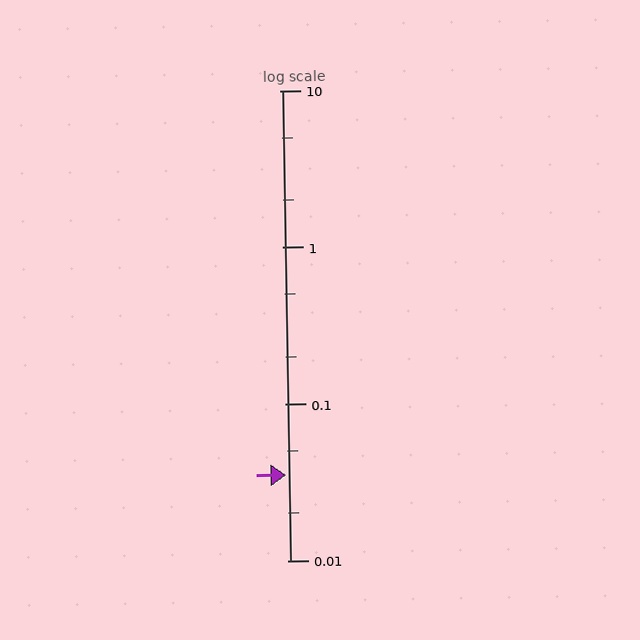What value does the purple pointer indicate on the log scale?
The pointer indicates approximately 0.035.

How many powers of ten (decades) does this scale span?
The scale spans 3 decades, from 0.01 to 10.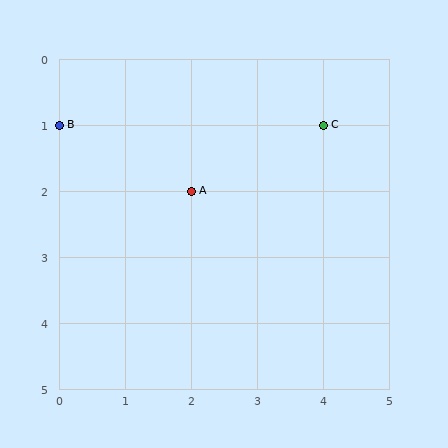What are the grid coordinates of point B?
Point B is at grid coordinates (0, 1).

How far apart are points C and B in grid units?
Points C and B are 4 columns apart.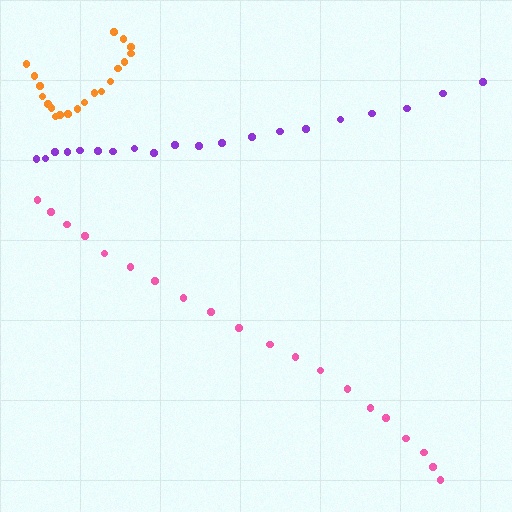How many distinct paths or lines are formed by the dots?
There are 3 distinct paths.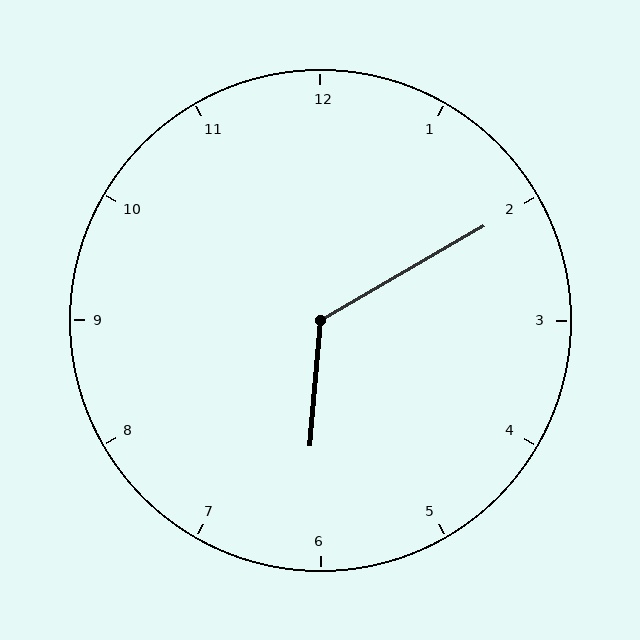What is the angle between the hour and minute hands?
Approximately 125 degrees.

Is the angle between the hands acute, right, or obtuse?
It is obtuse.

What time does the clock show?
6:10.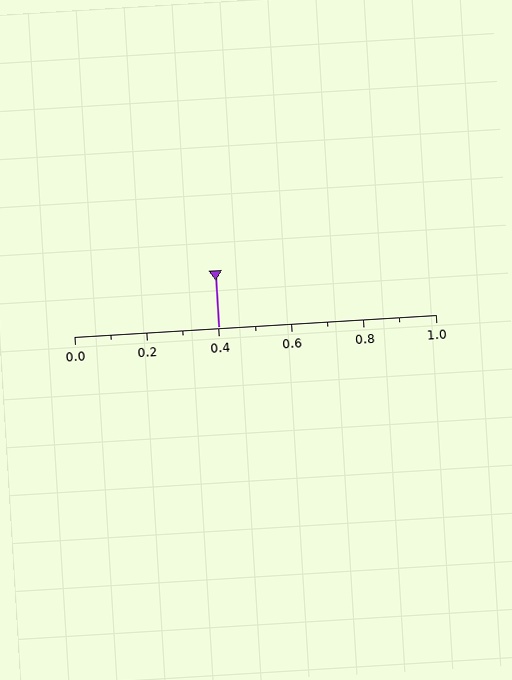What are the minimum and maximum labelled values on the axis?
The axis runs from 0.0 to 1.0.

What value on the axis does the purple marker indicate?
The marker indicates approximately 0.4.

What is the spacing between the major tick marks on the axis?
The major ticks are spaced 0.2 apart.